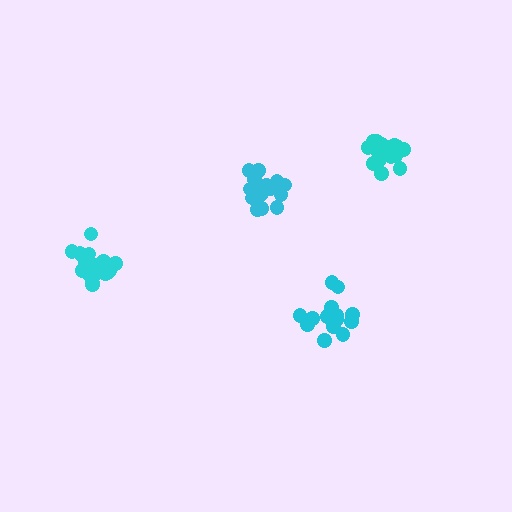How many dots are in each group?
Group 1: 18 dots, Group 2: 18 dots, Group 3: 18 dots, Group 4: 20 dots (74 total).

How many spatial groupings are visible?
There are 4 spatial groupings.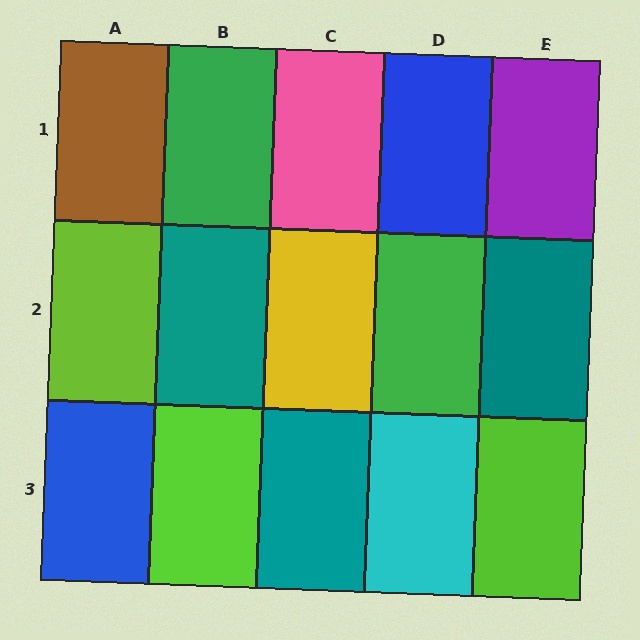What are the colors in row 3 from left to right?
Blue, lime, teal, cyan, lime.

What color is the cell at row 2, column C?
Yellow.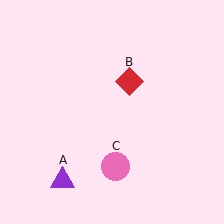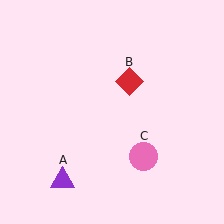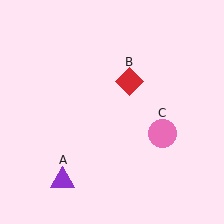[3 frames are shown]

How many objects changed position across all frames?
1 object changed position: pink circle (object C).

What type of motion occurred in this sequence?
The pink circle (object C) rotated counterclockwise around the center of the scene.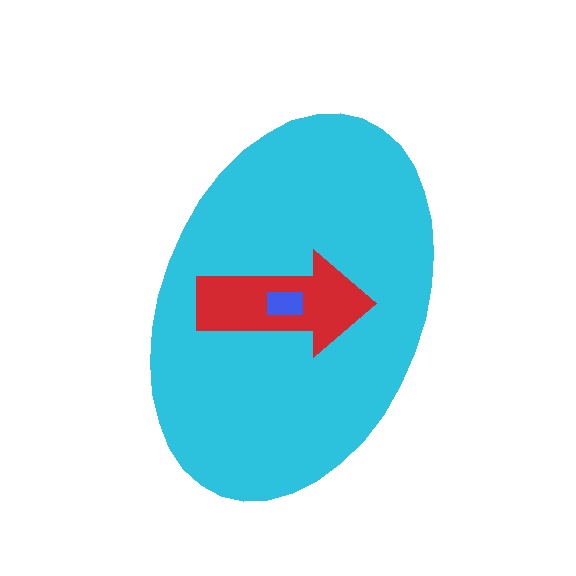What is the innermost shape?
The blue rectangle.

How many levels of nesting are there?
3.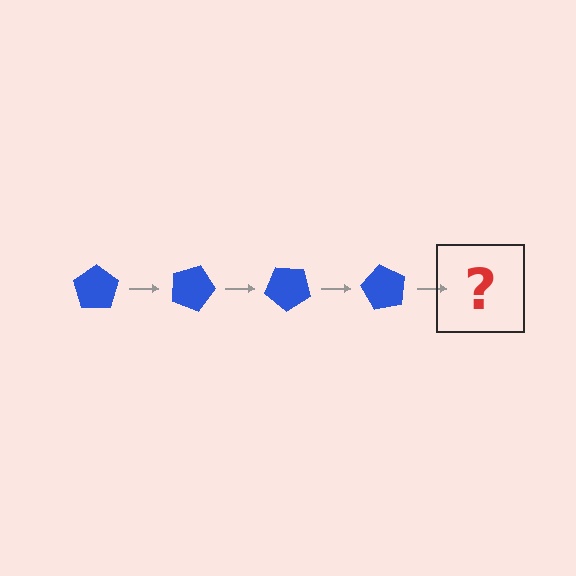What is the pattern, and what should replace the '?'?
The pattern is that the pentagon rotates 20 degrees each step. The '?' should be a blue pentagon rotated 80 degrees.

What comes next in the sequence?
The next element should be a blue pentagon rotated 80 degrees.